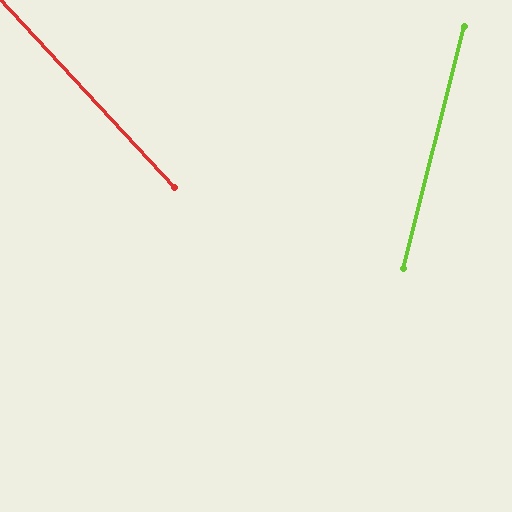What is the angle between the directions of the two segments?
Approximately 57 degrees.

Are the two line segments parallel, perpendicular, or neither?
Neither parallel nor perpendicular — they differ by about 57°.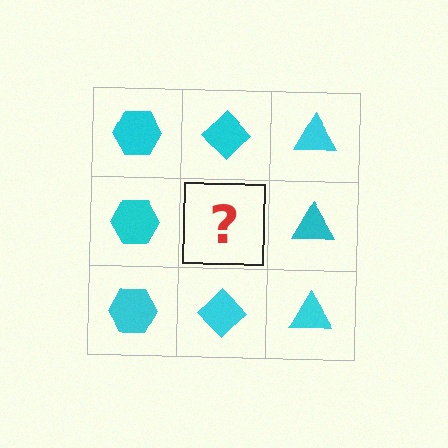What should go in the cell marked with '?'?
The missing cell should contain a cyan diamond.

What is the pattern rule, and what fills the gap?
The rule is that each column has a consistent shape. The gap should be filled with a cyan diamond.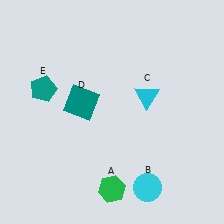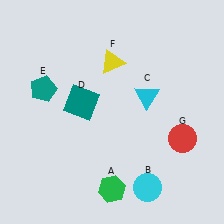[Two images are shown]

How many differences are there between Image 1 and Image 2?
There are 2 differences between the two images.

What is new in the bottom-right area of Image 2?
A red circle (G) was added in the bottom-right area of Image 2.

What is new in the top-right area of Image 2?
A yellow triangle (F) was added in the top-right area of Image 2.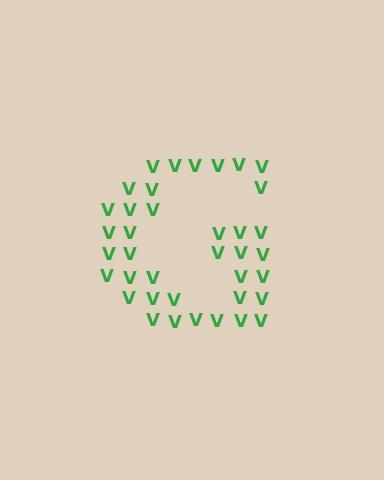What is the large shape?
The large shape is the letter G.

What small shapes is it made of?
It is made of small letter V's.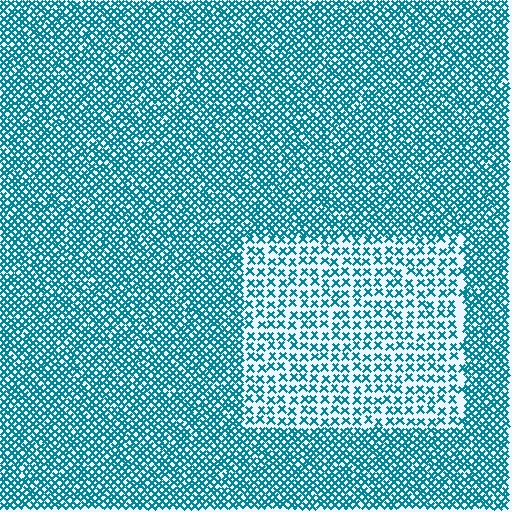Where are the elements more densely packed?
The elements are more densely packed outside the rectangle boundary.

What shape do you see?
I see a rectangle.